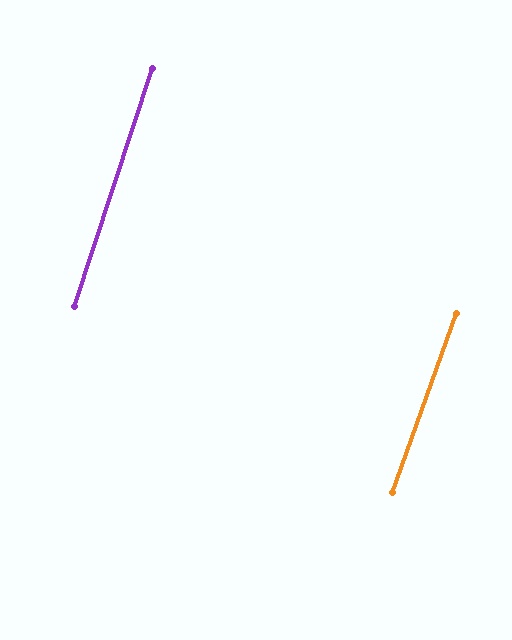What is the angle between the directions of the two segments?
Approximately 1 degree.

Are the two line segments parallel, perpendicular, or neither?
Parallel — their directions differ by only 1.4°.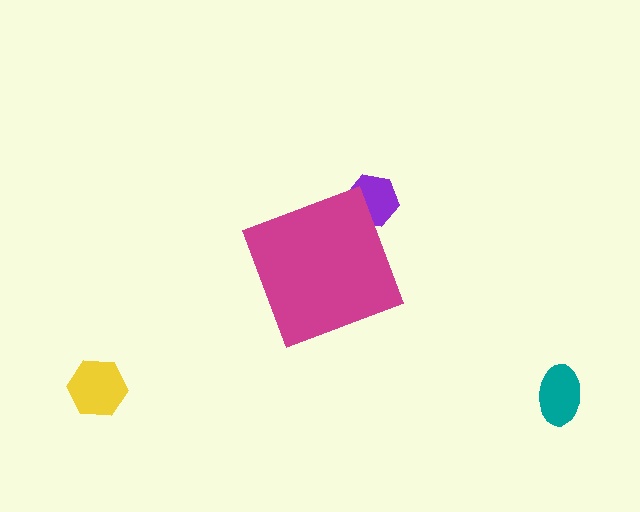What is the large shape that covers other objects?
A magenta diamond.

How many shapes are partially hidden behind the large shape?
1 shape is partially hidden.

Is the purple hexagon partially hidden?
Yes, the purple hexagon is partially hidden behind the magenta diamond.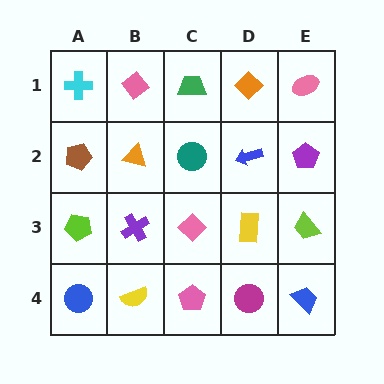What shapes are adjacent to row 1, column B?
An orange triangle (row 2, column B), a cyan cross (row 1, column A), a green trapezoid (row 1, column C).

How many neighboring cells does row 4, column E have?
2.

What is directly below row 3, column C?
A pink pentagon.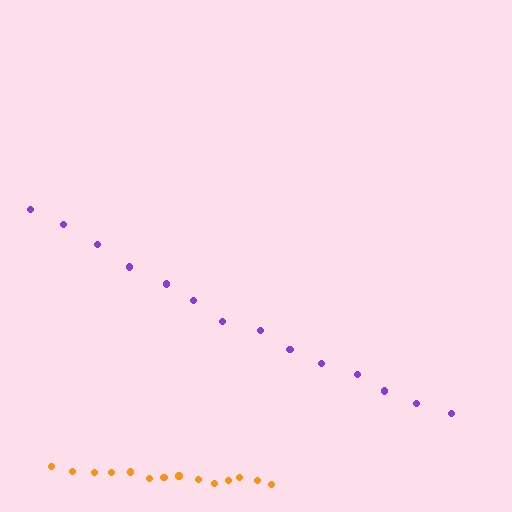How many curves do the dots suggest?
There are 2 distinct paths.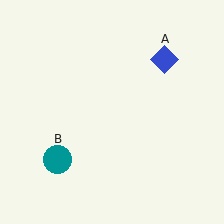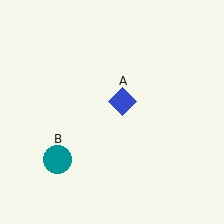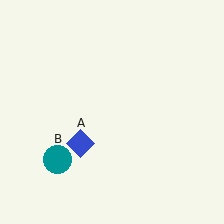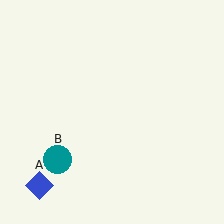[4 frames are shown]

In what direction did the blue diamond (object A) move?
The blue diamond (object A) moved down and to the left.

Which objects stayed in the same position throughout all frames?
Teal circle (object B) remained stationary.